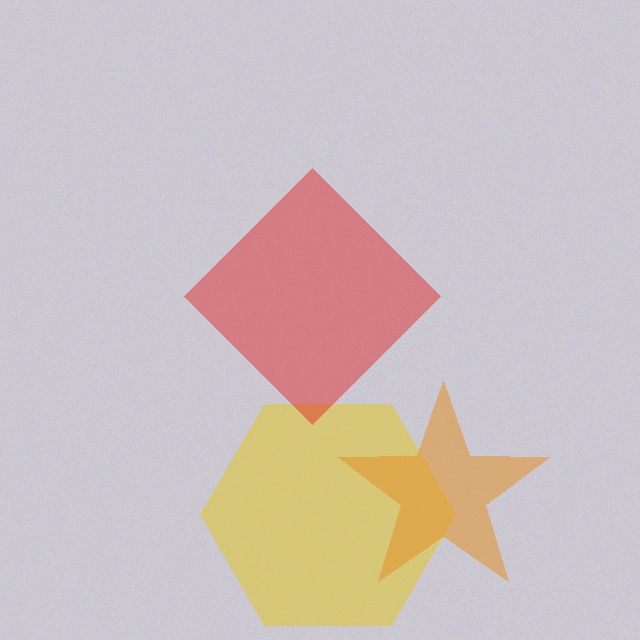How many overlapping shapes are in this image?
There are 3 overlapping shapes in the image.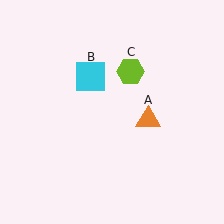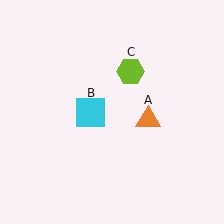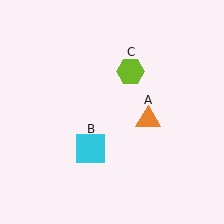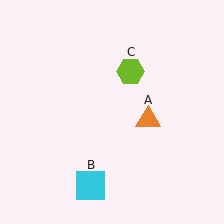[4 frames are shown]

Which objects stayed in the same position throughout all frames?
Orange triangle (object A) and lime hexagon (object C) remained stationary.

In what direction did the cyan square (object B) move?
The cyan square (object B) moved down.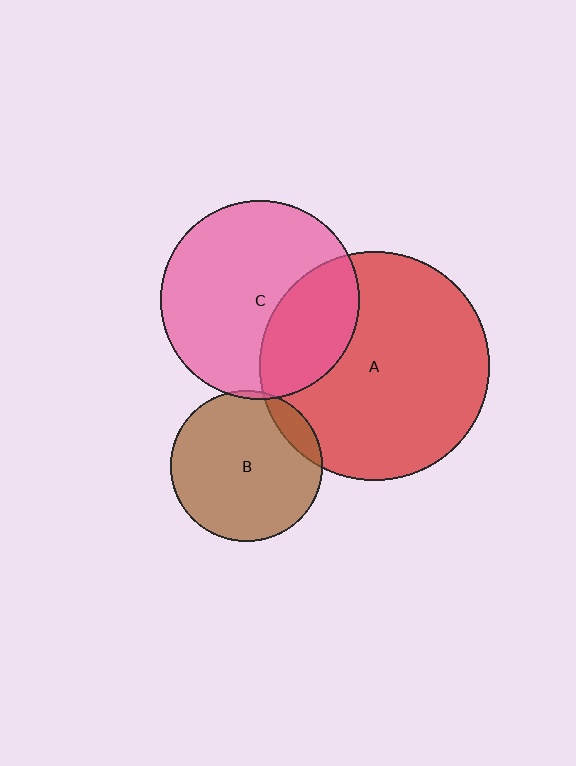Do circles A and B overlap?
Yes.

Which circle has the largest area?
Circle A (red).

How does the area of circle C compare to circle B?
Approximately 1.7 times.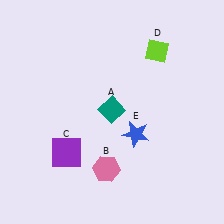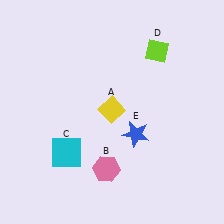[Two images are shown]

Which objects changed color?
A changed from teal to yellow. C changed from purple to cyan.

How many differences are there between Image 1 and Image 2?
There are 2 differences between the two images.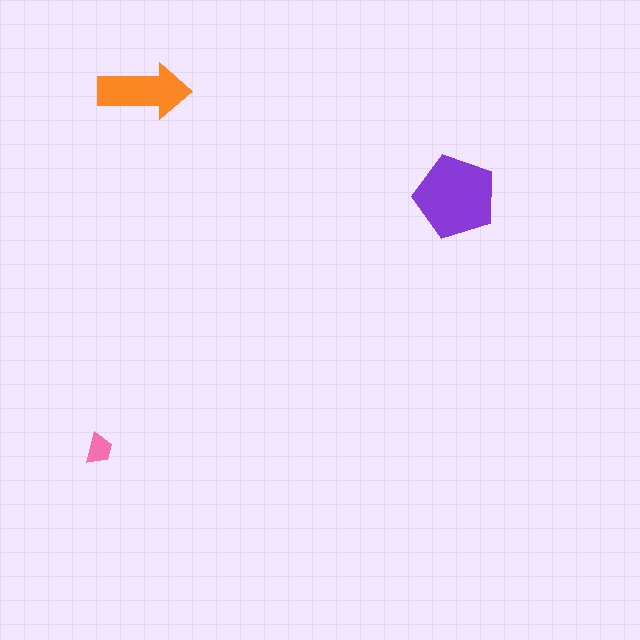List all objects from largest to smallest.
The purple pentagon, the orange arrow, the pink trapezoid.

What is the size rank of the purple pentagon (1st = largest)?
1st.